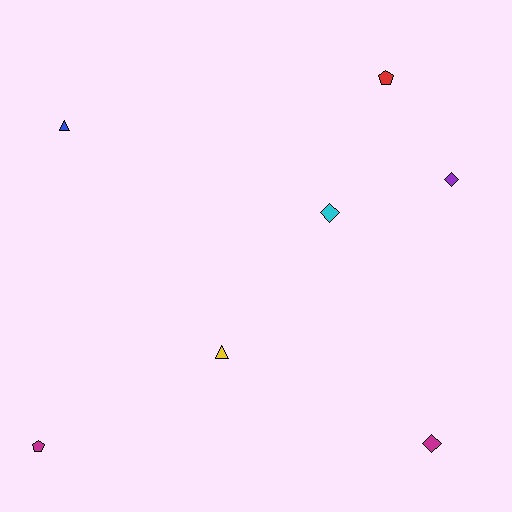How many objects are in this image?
There are 7 objects.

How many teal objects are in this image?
There are no teal objects.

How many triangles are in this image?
There are 2 triangles.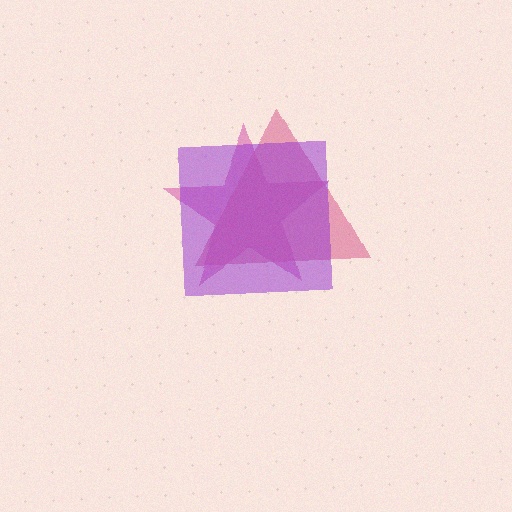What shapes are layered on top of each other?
The layered shapes are: a magenta star, a pink triangle, a purple square.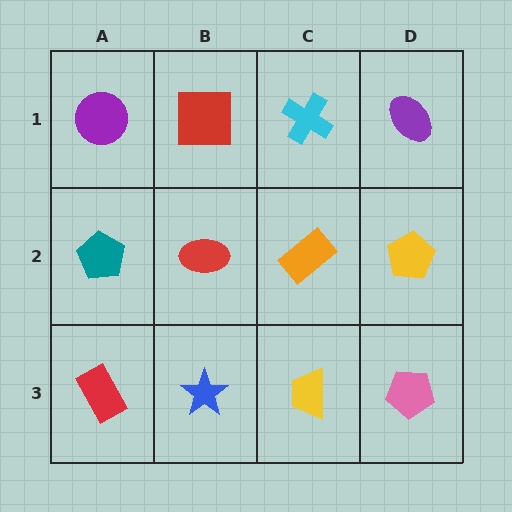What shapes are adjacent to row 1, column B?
A red ellipse (row 2, column B), a purple circle (row 1, column A), a cyan cross (row 1, column C).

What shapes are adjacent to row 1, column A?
A teal pentagon (row 2, column A), a red square (row 1, column B).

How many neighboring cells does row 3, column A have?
2.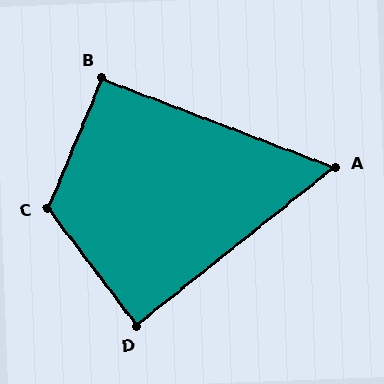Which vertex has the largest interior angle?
C, at approximately 121 degrees.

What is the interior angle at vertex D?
Approximately 89 degrees (approximately right).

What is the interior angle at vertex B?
Approximately 91 degrees (approximately right).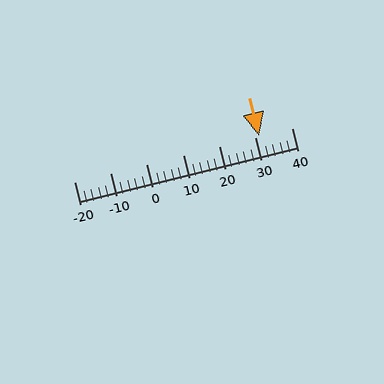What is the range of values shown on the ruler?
The ruler shows values from -20 to 40.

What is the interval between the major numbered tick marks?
The major tick marks are spaced 10 units apart.